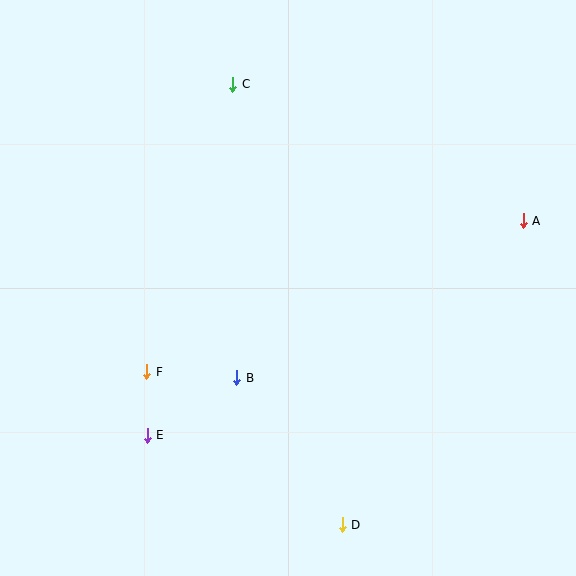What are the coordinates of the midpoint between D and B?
The midpoint between D and B is at (289, 451).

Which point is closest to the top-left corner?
Point C is closest to the top-left corner.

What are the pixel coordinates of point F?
Point F is at (147, 372).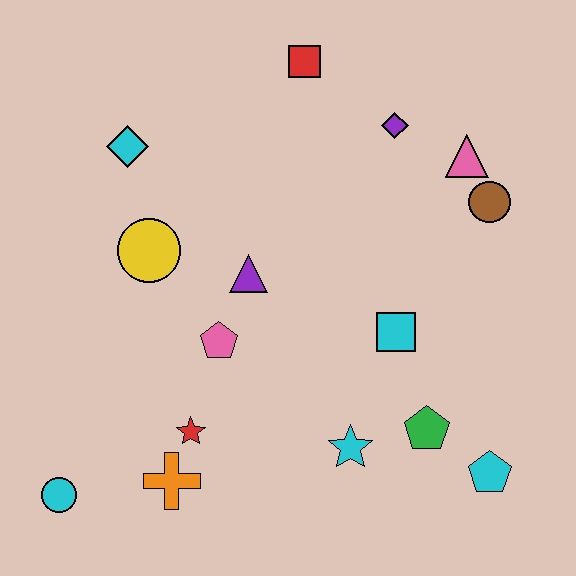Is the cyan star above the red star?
No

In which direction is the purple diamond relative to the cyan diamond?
The purple diamond is to the right of the cyan diamond.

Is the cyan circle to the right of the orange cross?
No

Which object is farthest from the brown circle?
The cyan circle is farthest from the brown circle.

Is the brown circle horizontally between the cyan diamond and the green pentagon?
No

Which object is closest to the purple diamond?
The pink triangle is closest to the purple diamond.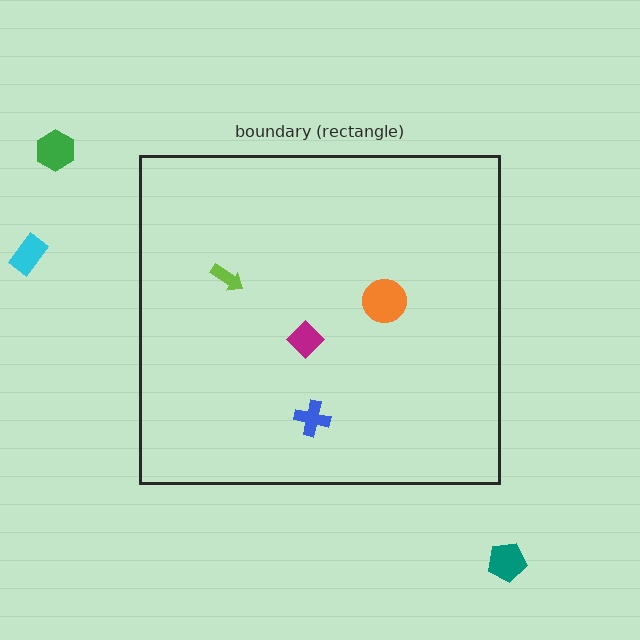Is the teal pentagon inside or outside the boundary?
Outside.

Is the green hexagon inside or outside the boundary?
Outside.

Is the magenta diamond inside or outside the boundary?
Inside.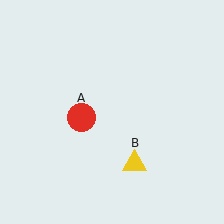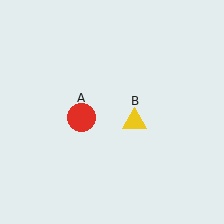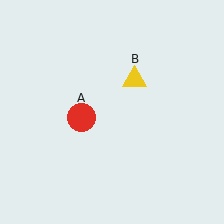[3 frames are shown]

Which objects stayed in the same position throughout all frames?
Red circle (object A) remained stationary.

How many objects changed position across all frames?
1 object changed position: yellow triangle (object B).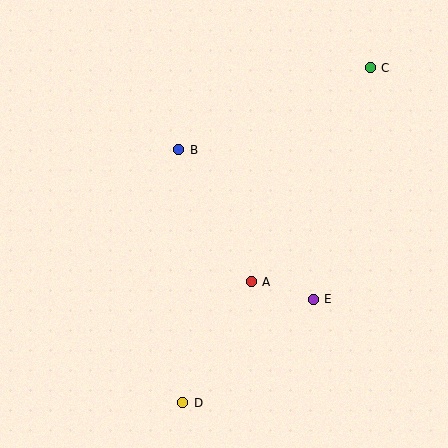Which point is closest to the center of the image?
Point A at (251, 282) is closest to the center.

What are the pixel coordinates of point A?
Point A is at (251, 282).